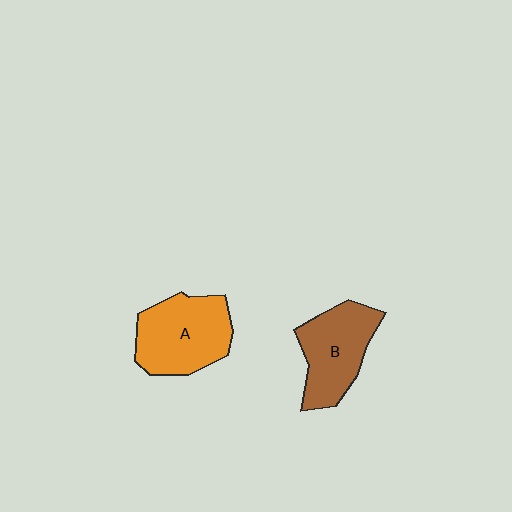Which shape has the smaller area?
Shape B (brown).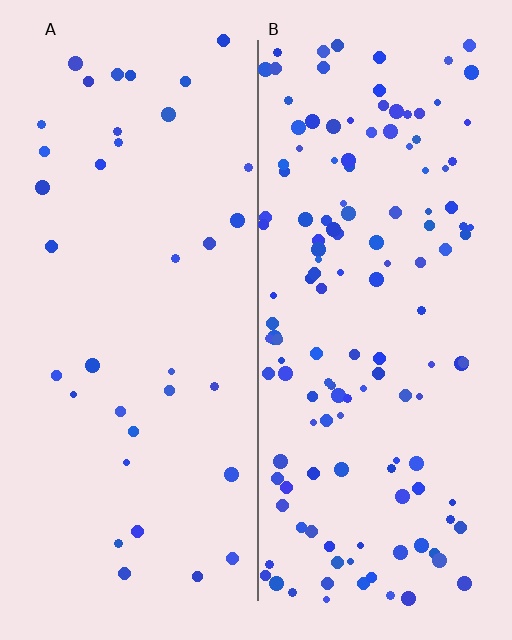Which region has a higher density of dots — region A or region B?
B (the right).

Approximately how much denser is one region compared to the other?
Approximately 3.8× — region B over region A.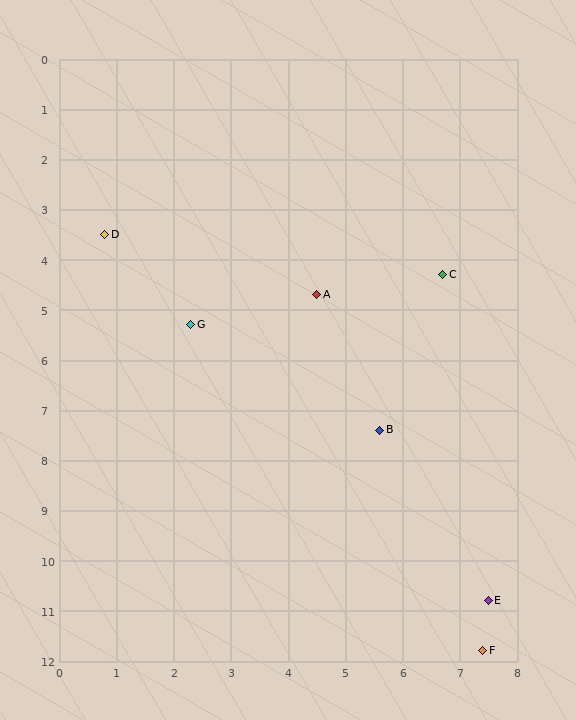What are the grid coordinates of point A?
Point A is at approximately (4.5, 4.7).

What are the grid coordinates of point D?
Point D is at approximately (0.8, 3.5).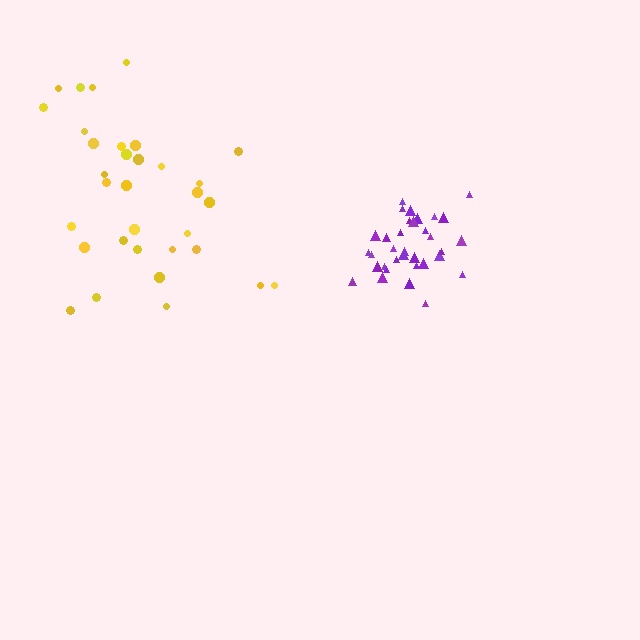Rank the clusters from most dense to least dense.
purple, yellow.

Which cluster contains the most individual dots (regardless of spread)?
Purple (34).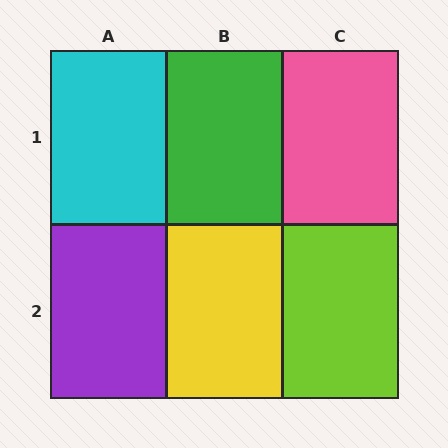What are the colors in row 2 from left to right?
Purple, yellow, lime.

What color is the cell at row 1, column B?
Green.